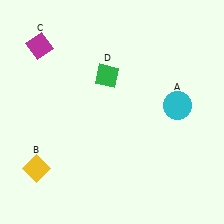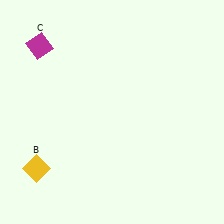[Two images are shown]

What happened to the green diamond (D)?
The green diamond (D) was removed in Image 2. It was in the top-left area of Image 1.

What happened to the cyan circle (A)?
The cyan circle (A) was removed in Image 2. It was in the top-right area of Image 1.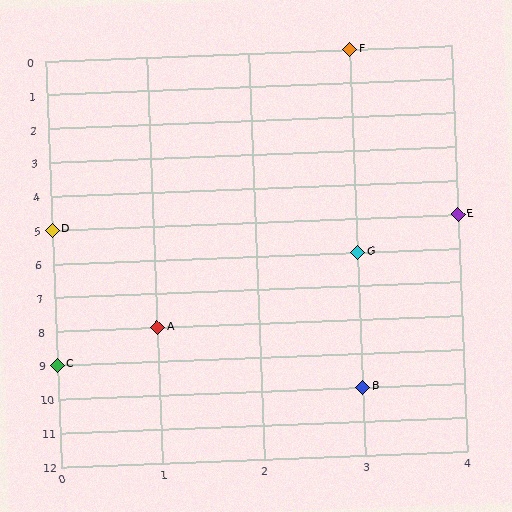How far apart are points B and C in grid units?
Points B and C are 3 columns and 1 row apart (about 3.2 grid units diagonally).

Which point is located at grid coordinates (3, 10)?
Point B is at (3, 10).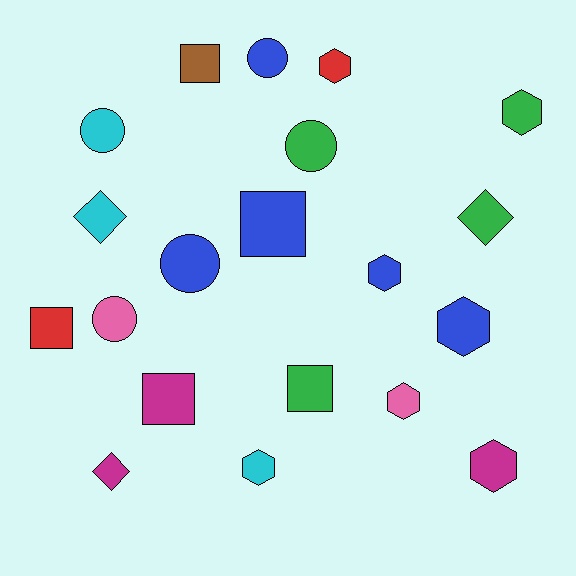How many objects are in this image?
There are 20 objects.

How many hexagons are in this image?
There are 7 hexagons.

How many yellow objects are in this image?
There are no yellow objects.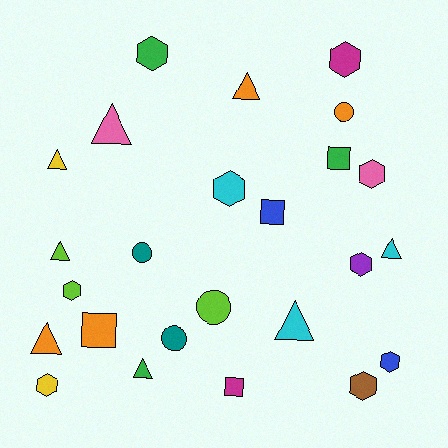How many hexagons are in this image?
There are 9 hexagons.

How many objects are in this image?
There are 25 objects.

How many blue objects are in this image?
There are 2 blue objects.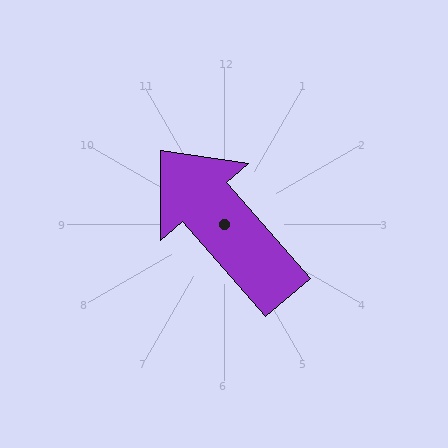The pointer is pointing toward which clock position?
Roughly 11 o'clock.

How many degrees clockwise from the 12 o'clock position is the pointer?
Approximately 319 degrees.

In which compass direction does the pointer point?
Northwest.